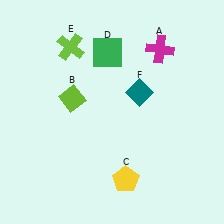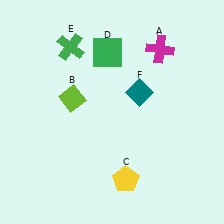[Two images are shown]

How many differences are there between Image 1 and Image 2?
There is 1 difference between the two images.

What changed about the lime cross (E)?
In Image 1, E is lime. In Image 2, it changed to green.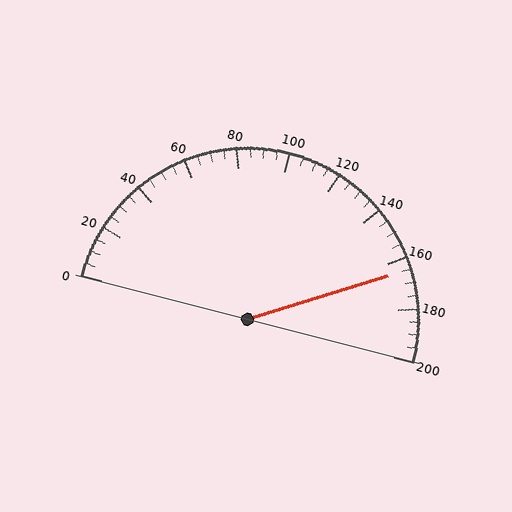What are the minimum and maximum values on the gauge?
The gauge ranges from 0 to 200.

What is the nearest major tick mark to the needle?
The nearest major tick mark is 160.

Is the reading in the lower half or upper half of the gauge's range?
The reading is in the upper half of the range (0 to 200).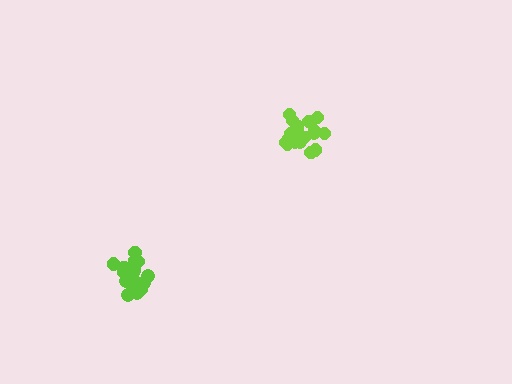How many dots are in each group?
Group 1: 19 dots, Group 2: 17 dots (36 total).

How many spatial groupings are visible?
There are 2 spatial groupings.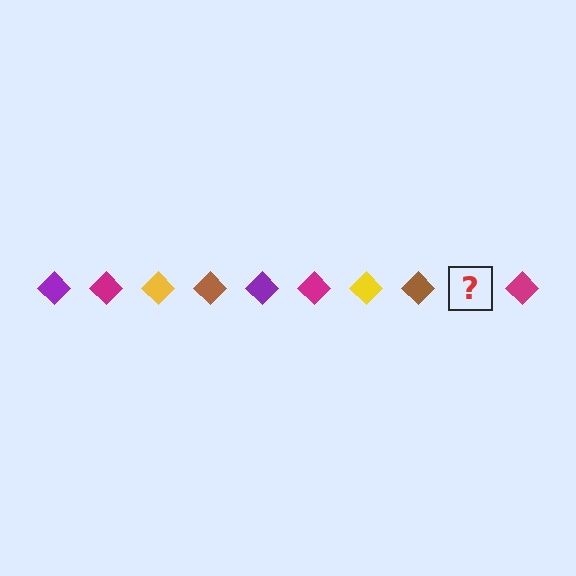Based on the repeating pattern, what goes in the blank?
The blank should be a purple diamond.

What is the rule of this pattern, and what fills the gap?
The rule is that the pattern cycles through purple, magenta, yellow, brown diamonds. The gap should be filled with a purple diamond.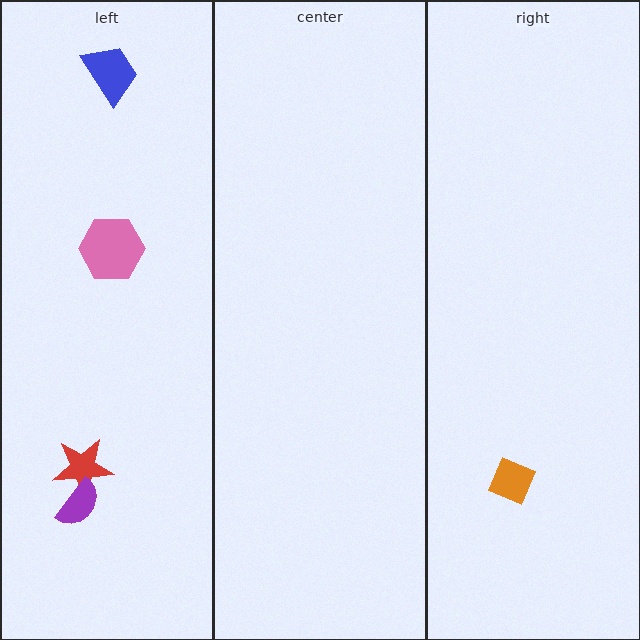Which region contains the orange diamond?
The right region.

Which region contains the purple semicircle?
The left region.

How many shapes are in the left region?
4.